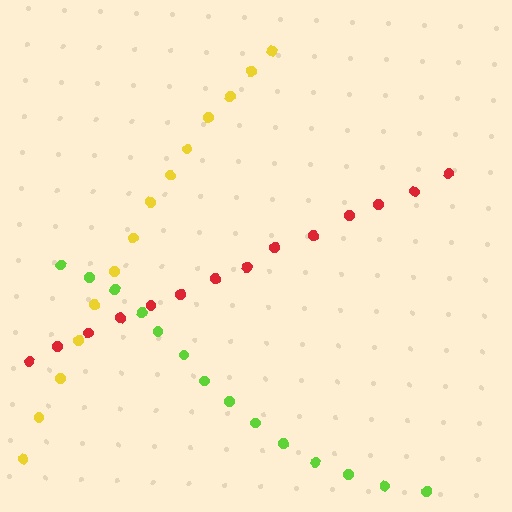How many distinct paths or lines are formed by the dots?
There are 3 distinct paths.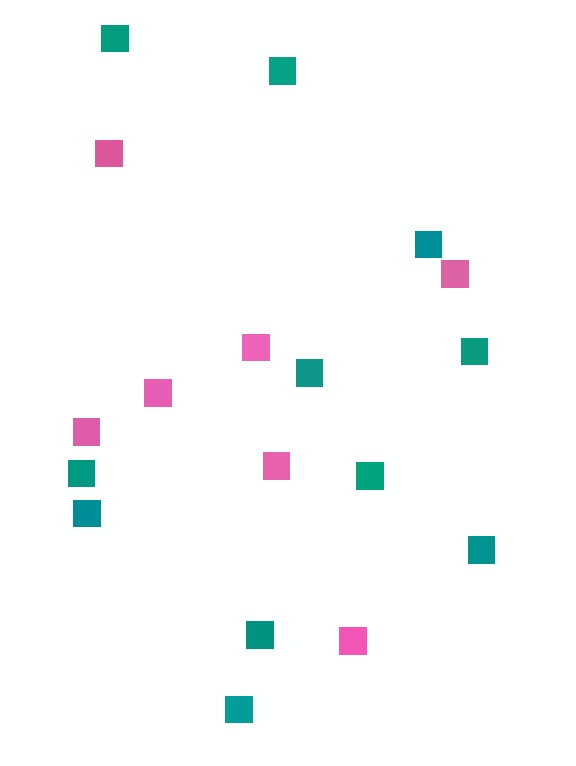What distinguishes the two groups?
There are 2 groups: one group of pink squares (7) and one group of teal squares (11).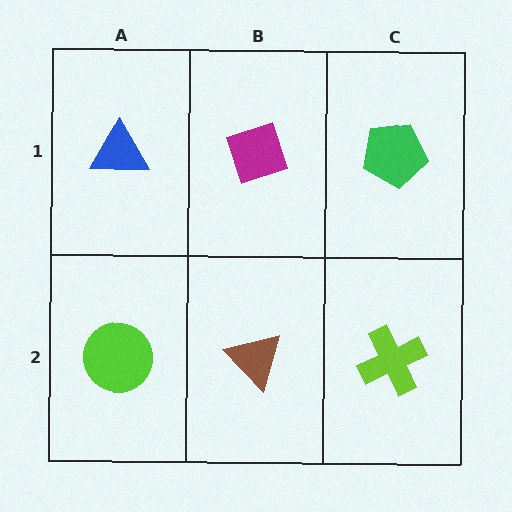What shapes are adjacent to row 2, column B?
A magenta diamond (row 1, column B), a lime circle (row 2, column A), a lime cross (row 2, column C).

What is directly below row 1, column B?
A brown triangle.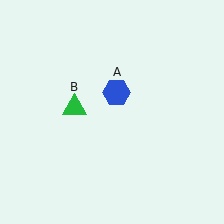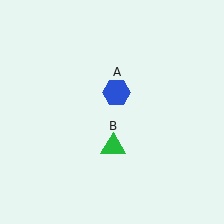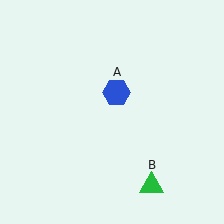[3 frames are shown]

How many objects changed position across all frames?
1 object changed position: green triangle (object B).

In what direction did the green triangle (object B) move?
The green triangle (object B) moved down and to the right.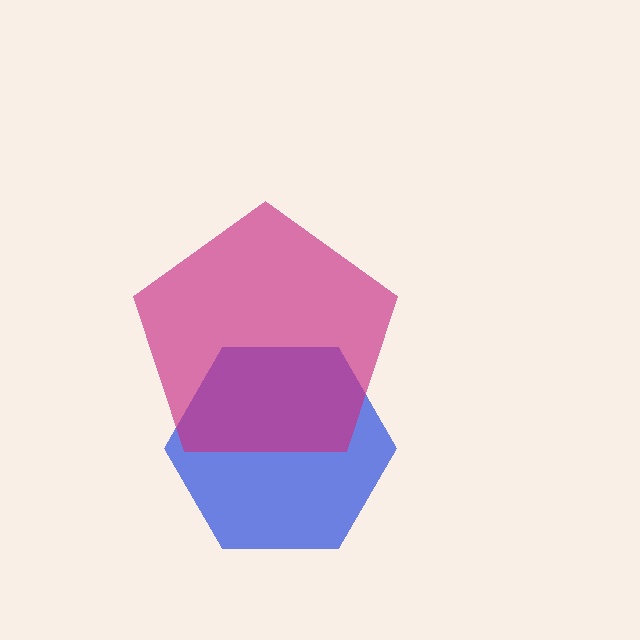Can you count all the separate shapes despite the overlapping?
Yes, there are 2 separate shapes.